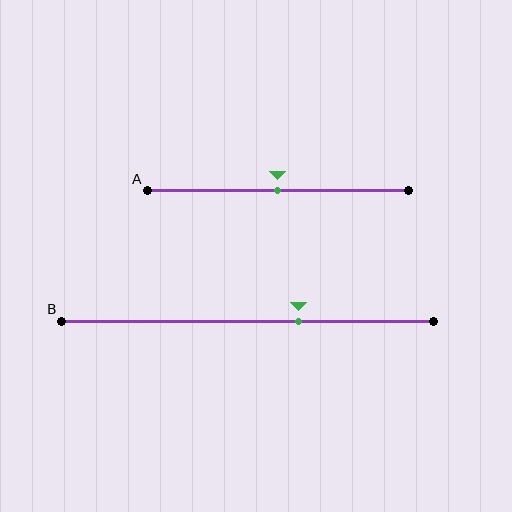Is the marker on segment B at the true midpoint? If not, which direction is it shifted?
No, the marker on segment B is shifted to the right by about 14% of the segment length.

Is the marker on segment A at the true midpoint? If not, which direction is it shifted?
Yes, the marker on segment A is at the true midpoint.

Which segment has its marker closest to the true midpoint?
Segment A has its marker closest to the true midpoint.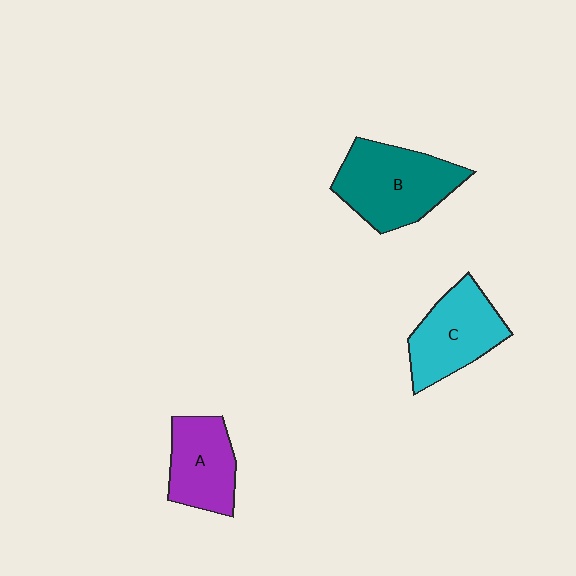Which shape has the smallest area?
Shape A (purple).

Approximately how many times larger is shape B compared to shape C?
Approximately 1.2 times.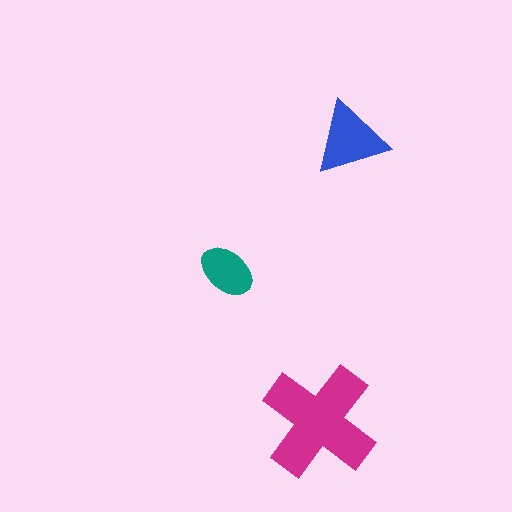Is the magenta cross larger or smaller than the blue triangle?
Larger.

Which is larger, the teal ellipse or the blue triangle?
The blue triangle.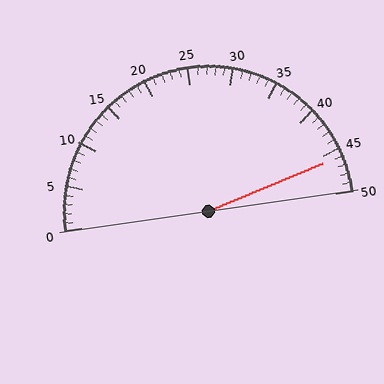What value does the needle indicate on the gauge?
The needle indicates approximately 46.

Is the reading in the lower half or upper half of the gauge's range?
The reading is in the upper half of the range (0 to 50).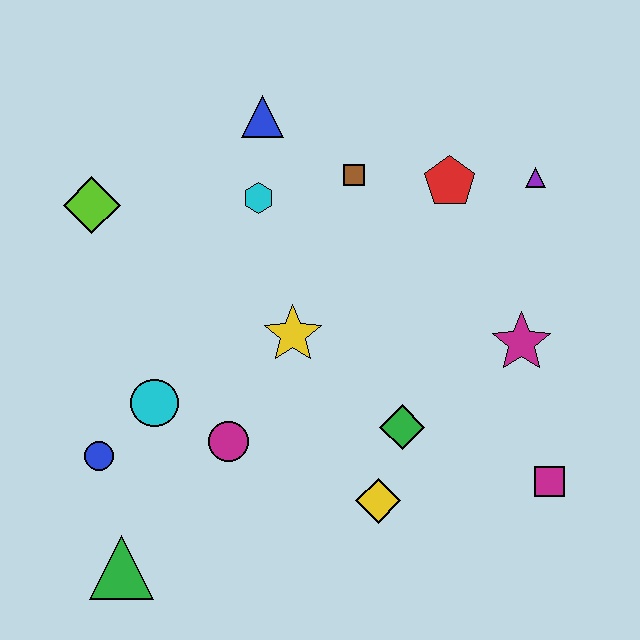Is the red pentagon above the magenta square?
Yes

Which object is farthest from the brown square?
The green triangle is farthest from the brown square.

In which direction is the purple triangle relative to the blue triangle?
The purple triangle is to the right of the blue triangle.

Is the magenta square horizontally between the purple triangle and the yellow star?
No